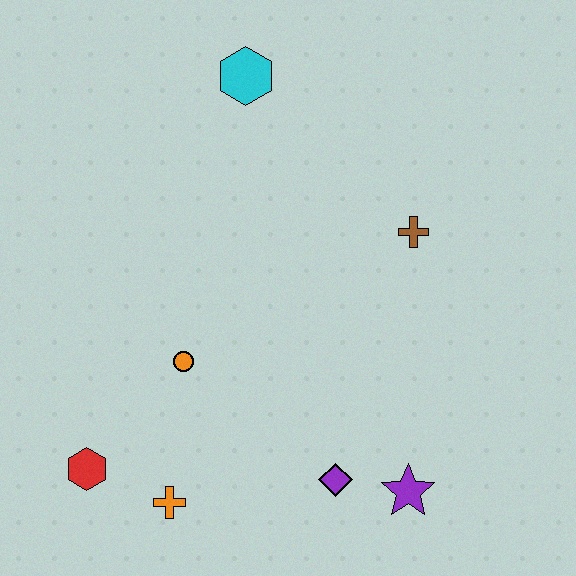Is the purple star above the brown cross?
No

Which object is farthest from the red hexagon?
The cyan hexagon is farthest from the red hexagon.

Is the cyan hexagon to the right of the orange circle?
Yes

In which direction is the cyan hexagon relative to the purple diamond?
The cyan hexagon is above the purple diamond.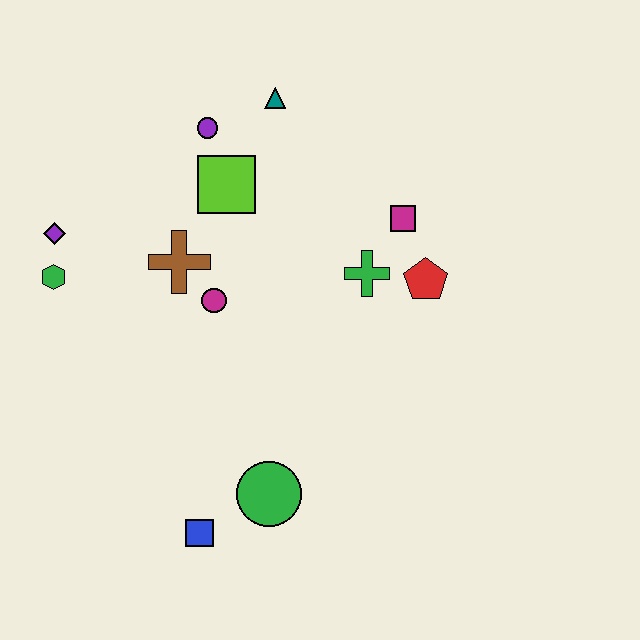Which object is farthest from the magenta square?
The blue square is farthest from the magenta square.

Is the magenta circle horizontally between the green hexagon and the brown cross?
No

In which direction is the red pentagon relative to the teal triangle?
The red pentagon is below the teal triangle.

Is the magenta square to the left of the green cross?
No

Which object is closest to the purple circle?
The lime square is closest to the purple circle.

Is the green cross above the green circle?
Yes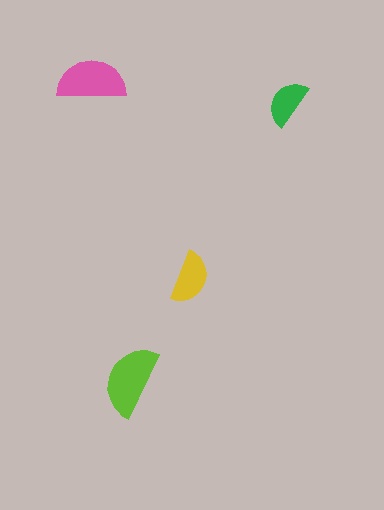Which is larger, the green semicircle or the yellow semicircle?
The yellow one.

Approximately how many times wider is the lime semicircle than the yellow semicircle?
About 1.5 times wider.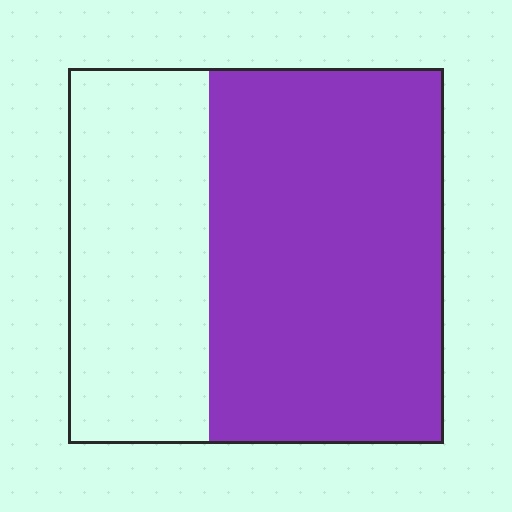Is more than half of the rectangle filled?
Yes.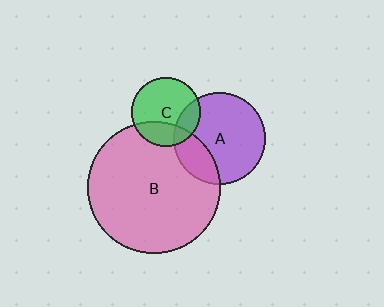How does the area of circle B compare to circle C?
Approximately 3.7 times.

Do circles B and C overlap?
Yes.